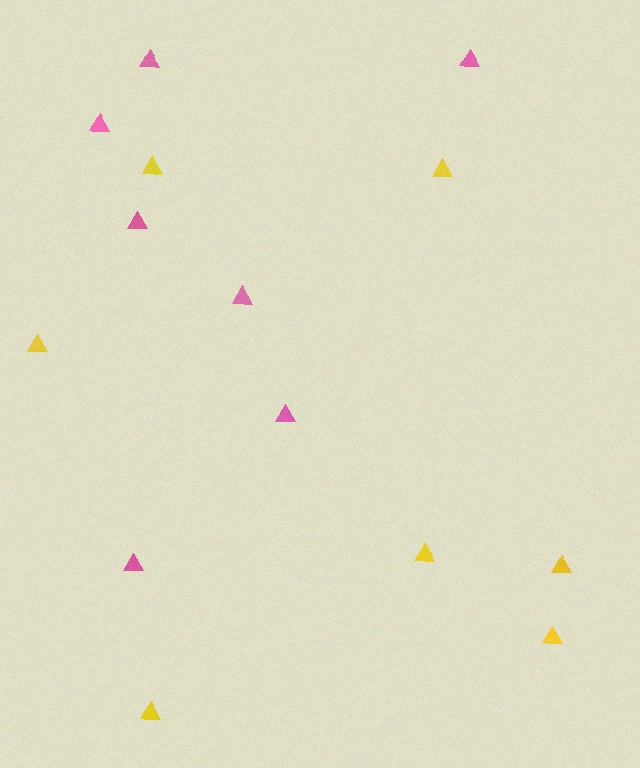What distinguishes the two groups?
There are 2 groups: one group of pink triangles (7) and one group of yellow triangles (7).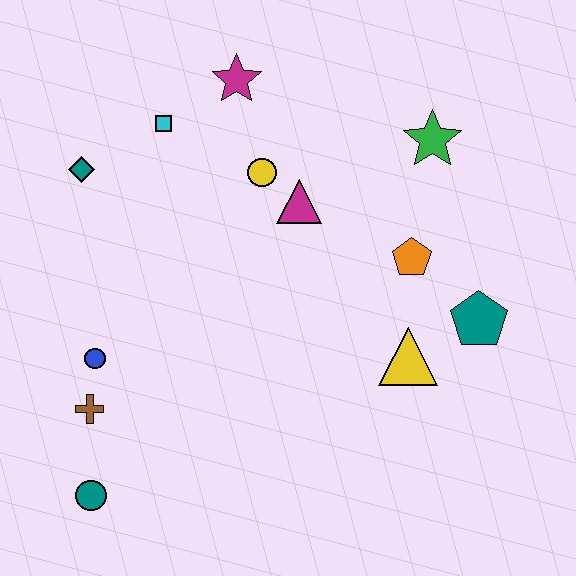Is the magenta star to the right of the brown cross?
Yes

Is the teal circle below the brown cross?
Yes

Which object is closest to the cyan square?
The magenta star is closest to the cyan square.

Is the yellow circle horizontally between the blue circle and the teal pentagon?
Yes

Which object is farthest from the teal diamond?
The teal pentagon is farthest from the teal diamond.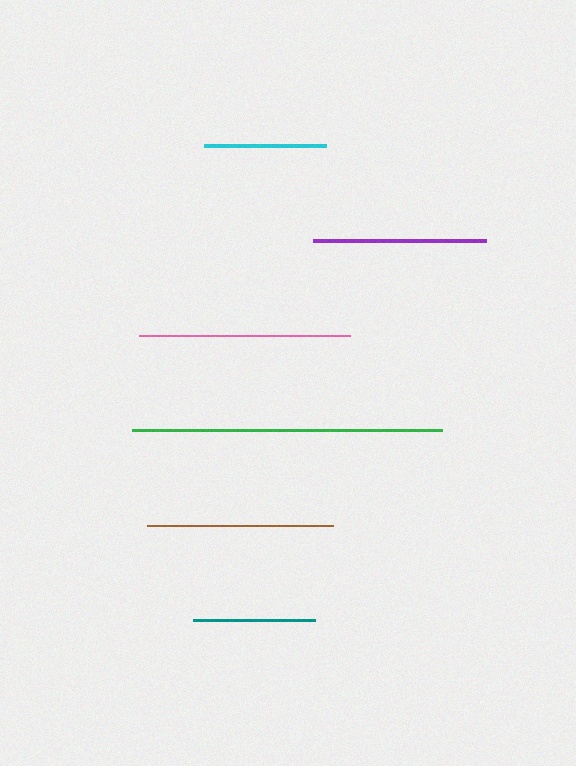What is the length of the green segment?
The green segment is approximately 311 pixels long.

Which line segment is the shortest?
The teal line is the shortest at approximately 122 pixels.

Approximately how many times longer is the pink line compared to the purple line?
The pink line is approximately 1.2 times the length of the purple line.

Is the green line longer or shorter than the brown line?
The green line is longer than the brown line.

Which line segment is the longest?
The green line is the longest at approximately 311 pixels.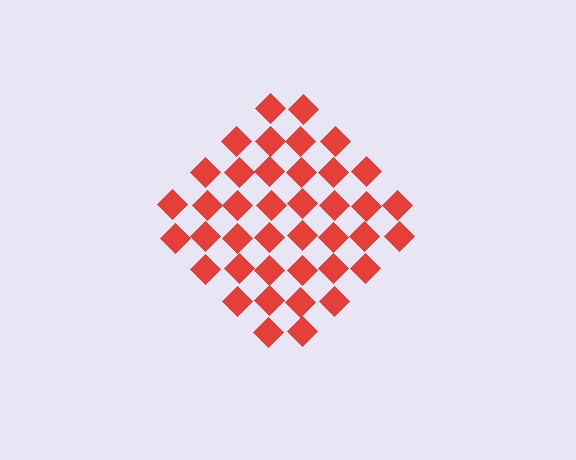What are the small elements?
The small elements are diamonds.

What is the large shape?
The large shape is a diamond.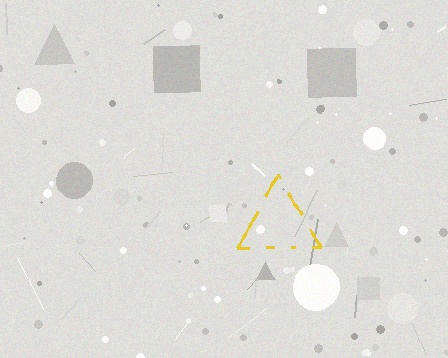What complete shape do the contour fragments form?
The contour fragments form a triangle.